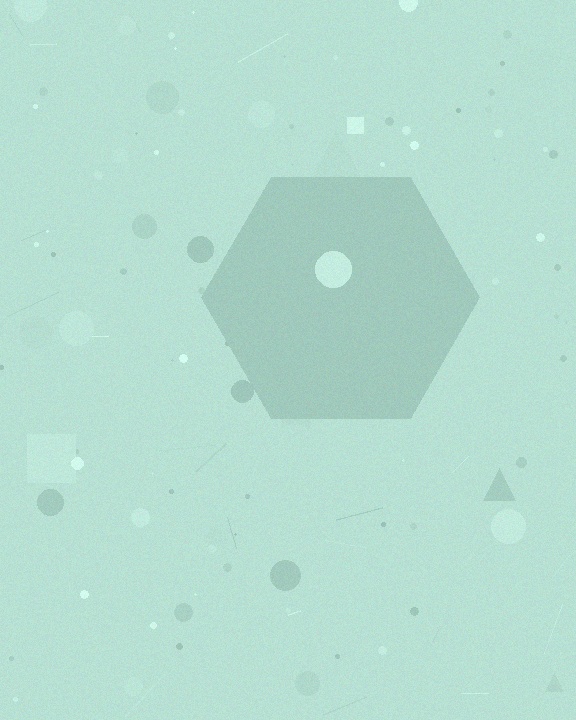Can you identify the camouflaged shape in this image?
The camouflaged shape is a hexagon.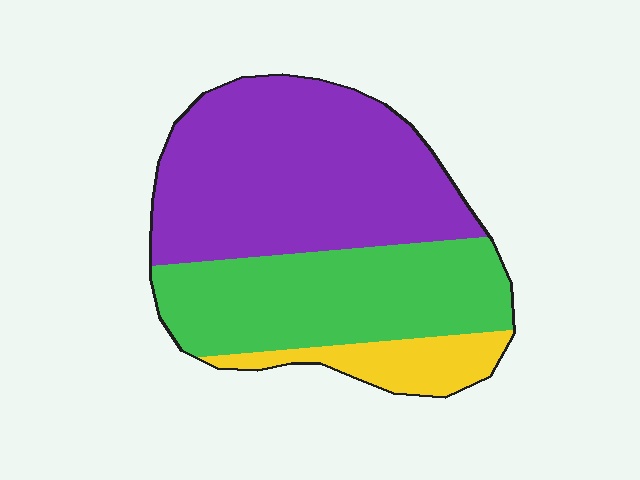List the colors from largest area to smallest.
From largest to smallest: purple, green, yellow.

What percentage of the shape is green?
Green covers around 35% of the shape.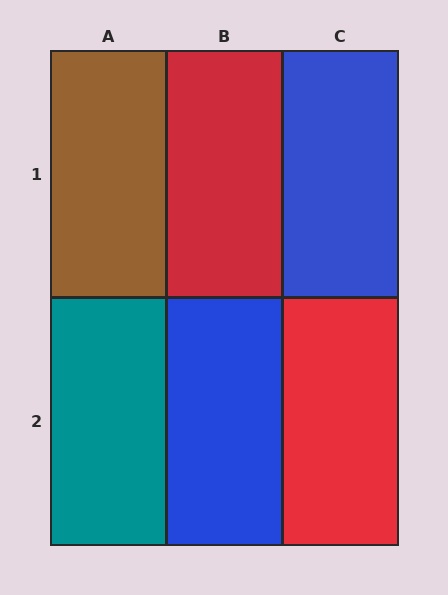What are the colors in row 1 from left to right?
Brown, red, blue.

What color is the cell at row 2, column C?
Red.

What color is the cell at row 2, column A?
Teal.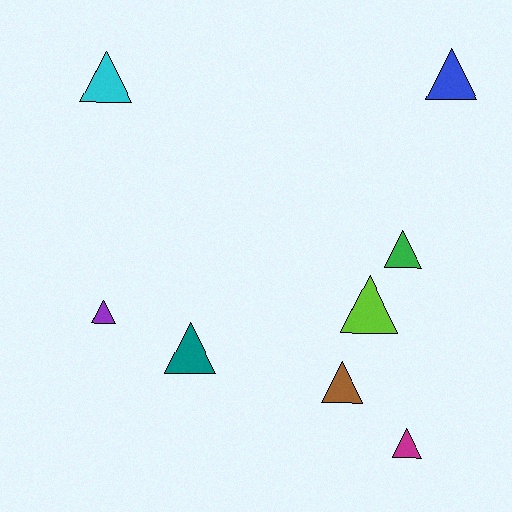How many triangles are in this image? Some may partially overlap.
There are 8 triangles.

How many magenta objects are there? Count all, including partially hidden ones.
There is 1 magenta object.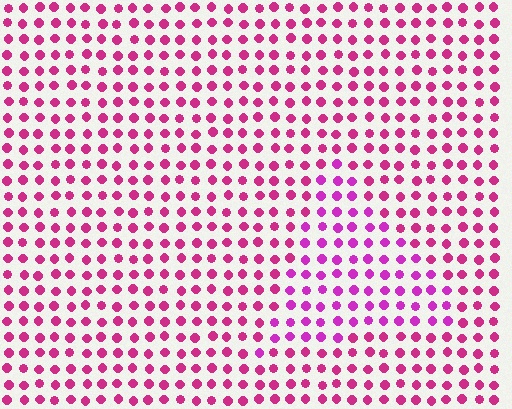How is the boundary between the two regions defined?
The boundary is defined purely by a slight shift in hue (about 22 degrees). Spacing, size, and orientation are identical on both sides.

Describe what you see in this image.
The image is filled with small magenta elements in a uniform arrangement. A triangle-shaped region is visible where the elements are tinted to a slightly different hue, forming a subtle color boundary.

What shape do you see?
I see a triangle.